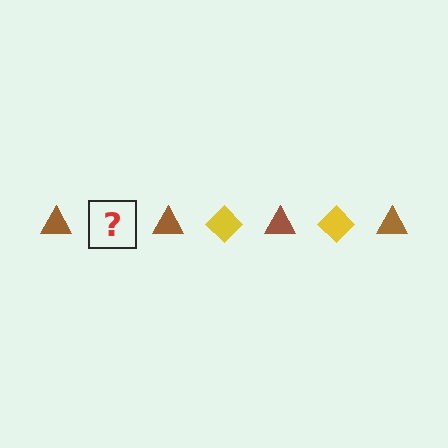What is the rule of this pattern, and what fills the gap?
The rule is that the pattern alternates between brown triangle and yellow diamond. The gap should be filled with a yellow diamond.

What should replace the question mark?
The question mark should be replaced with a yellow diamond.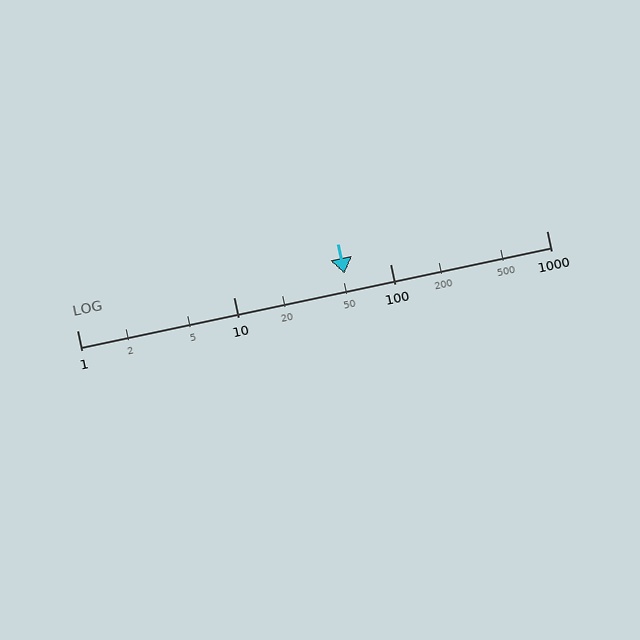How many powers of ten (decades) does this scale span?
The scale spans 3 decades, from 1 to 1000.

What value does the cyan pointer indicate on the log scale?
The pointer indicates approximately 51.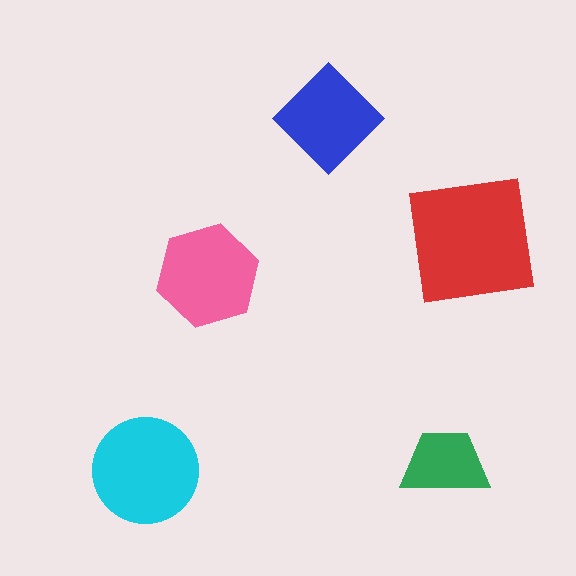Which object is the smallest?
The green trapezoid.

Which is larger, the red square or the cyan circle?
The red square.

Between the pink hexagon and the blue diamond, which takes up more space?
The pink hexagon.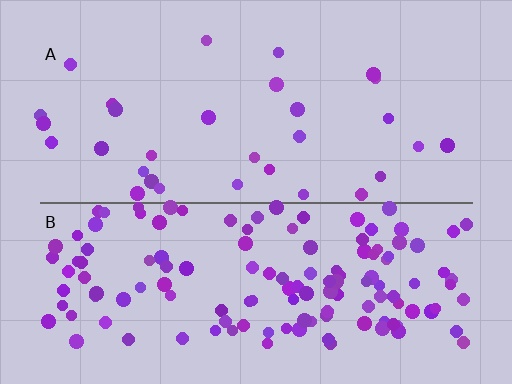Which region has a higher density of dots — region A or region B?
B (the bottom).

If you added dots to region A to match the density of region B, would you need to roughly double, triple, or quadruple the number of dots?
Approximately quadruple.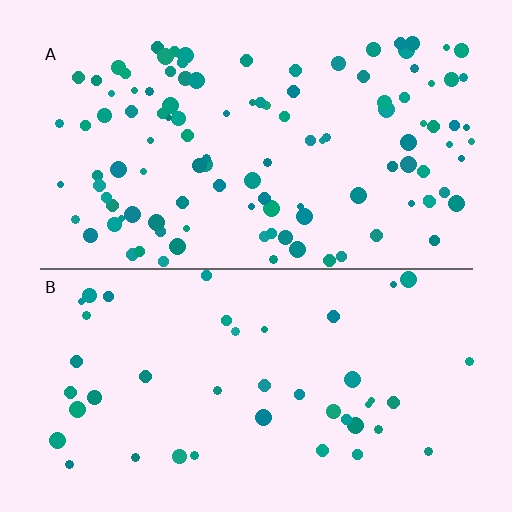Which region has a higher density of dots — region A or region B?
A (the top).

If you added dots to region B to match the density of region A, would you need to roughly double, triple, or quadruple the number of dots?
Approximately triple.